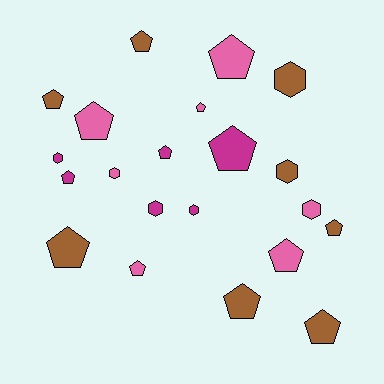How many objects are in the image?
There are 21 objects.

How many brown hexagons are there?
There are 2 brown hexagons.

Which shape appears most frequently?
Pentagon, with 14 objects.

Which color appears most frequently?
Brown, with 8 objects.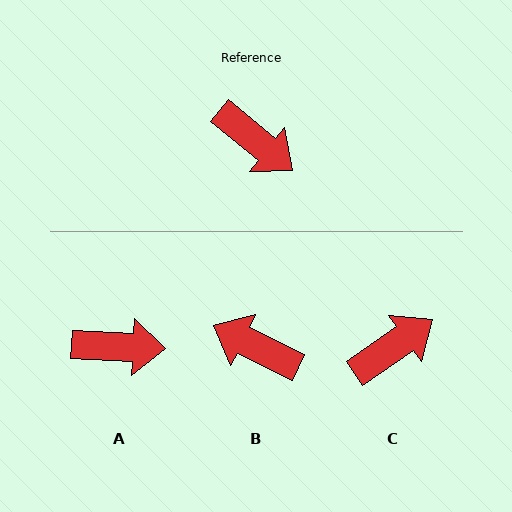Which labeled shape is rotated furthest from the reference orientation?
B, about 167 degrees away.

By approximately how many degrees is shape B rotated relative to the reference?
Approximately 167 degrees clockwise.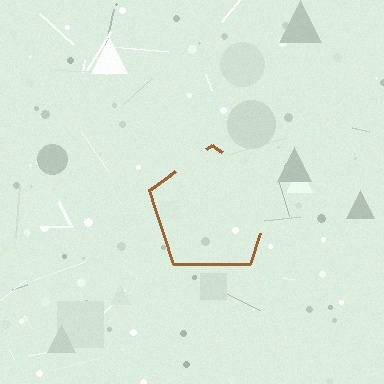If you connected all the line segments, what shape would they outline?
They would outline a pentagon.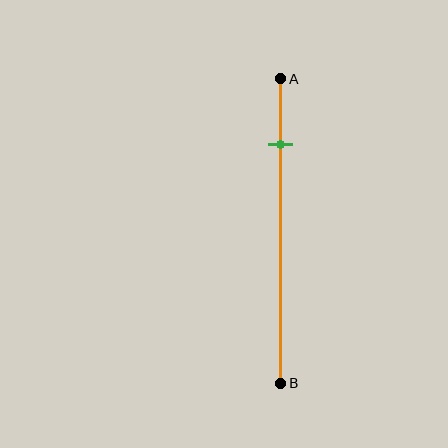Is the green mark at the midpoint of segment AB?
No, the mark is at about 20% from A, not at the 50% midpoint.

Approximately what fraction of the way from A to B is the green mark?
The green mark is approximately 20% of the way from A to B.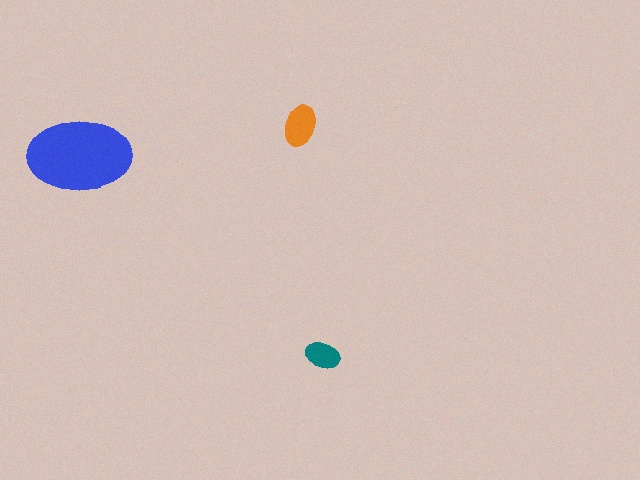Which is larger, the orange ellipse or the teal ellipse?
The orange one.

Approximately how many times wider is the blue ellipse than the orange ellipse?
About 2.5 times wider.